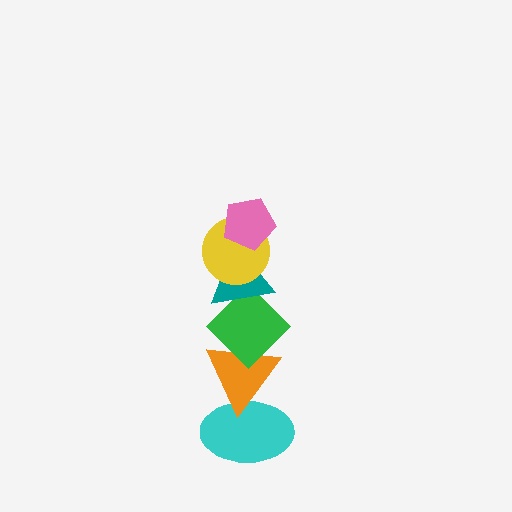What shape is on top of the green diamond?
The teal triangle is on top of the green diamond.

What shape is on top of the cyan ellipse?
The orange triangle is on top of the cyan ellipse.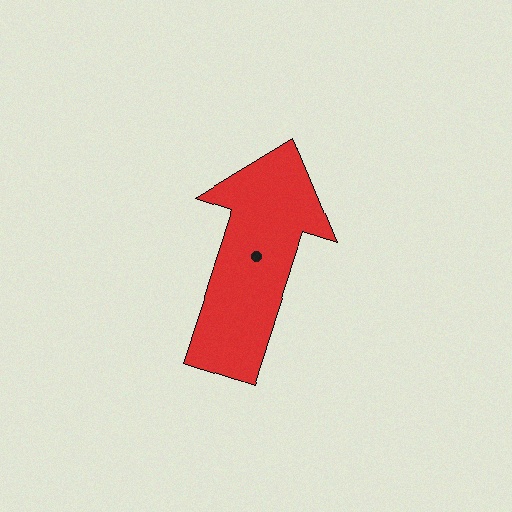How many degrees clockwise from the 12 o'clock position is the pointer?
Approximately 18 degrees.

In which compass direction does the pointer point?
North.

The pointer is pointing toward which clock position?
Roughly 1 o'clock.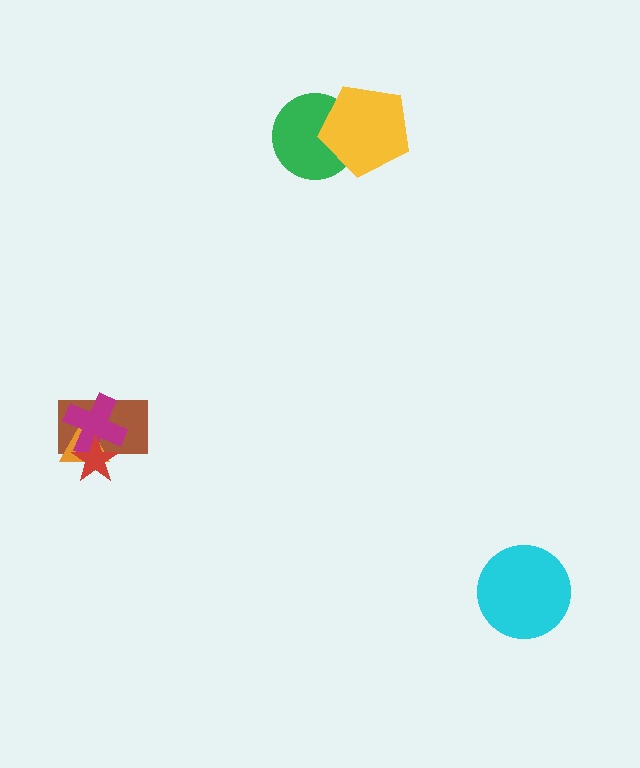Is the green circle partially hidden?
Yes, it is partially covered by another shape.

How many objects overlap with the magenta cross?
3 objects overlap with the magenta cross.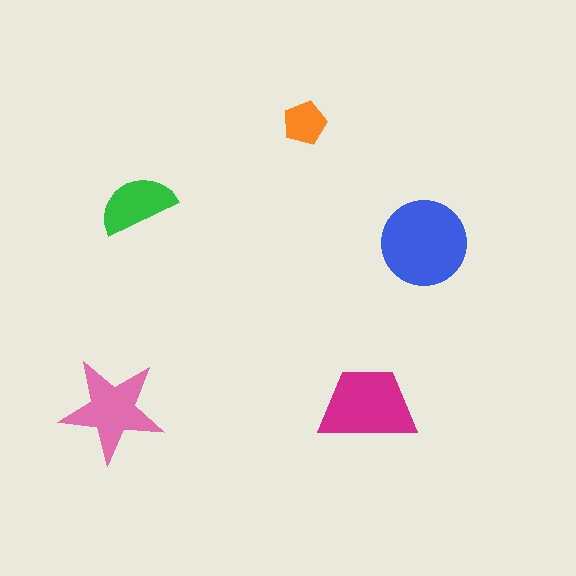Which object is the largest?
The blue circle.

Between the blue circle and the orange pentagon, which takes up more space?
The blue circle.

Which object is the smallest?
The orange pentagon.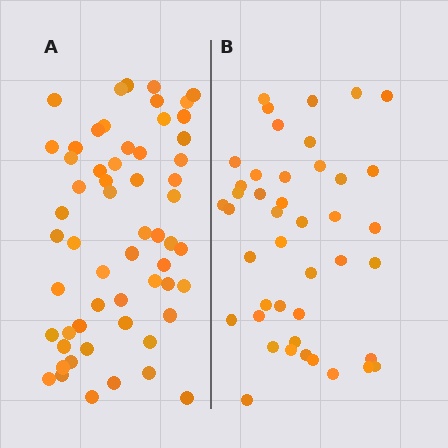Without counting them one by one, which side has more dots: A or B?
Region A (the left region) has more dots.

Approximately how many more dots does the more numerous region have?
Region A has approximately 15 more dots than region B.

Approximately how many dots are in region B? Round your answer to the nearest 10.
About 40 dots. (The exact count is 43, which rounds to 40.)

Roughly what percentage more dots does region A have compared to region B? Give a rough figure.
About 35% more.